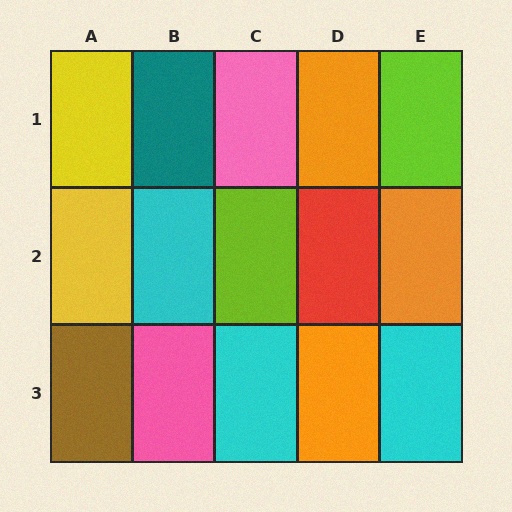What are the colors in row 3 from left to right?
Brown, pink, cyan, orange, cyan.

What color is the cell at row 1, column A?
Yellow.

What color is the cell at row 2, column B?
Cyan.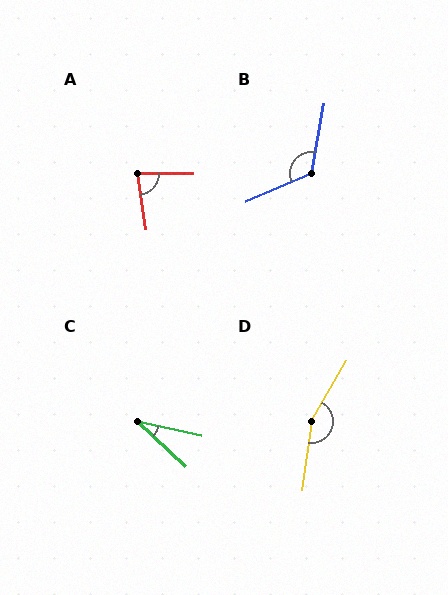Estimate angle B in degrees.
Approximately 123 degrees.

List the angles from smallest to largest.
C (30°), A (82°), B (123°), D (158°).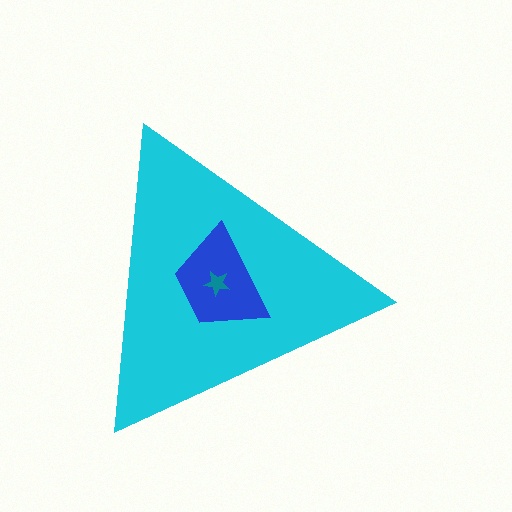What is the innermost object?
The teal star.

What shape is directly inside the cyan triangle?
The blue trapezoid.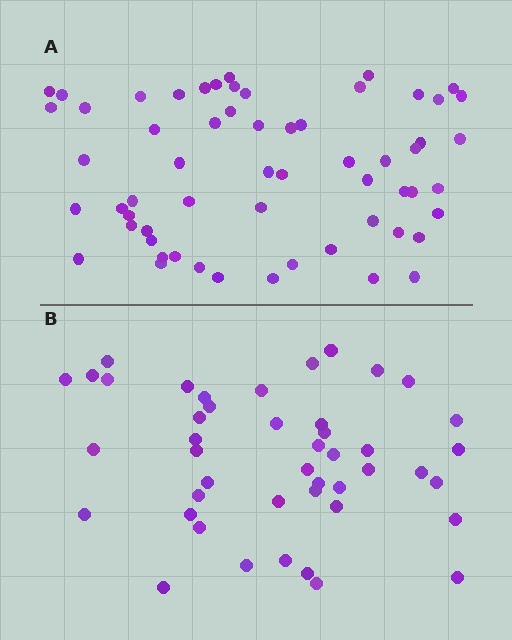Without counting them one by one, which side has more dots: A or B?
Region A (the top region) has more dots.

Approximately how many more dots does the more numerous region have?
Region A has approximately 15 more dots than region B.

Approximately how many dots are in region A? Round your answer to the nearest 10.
About 60 dots.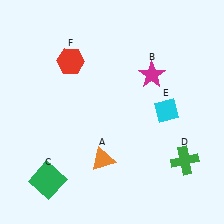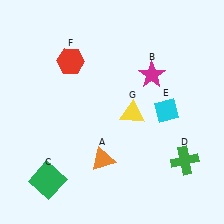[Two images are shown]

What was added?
A yellow triangle (G) was added in Image 2.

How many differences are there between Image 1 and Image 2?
There is 1 difference between the two images.